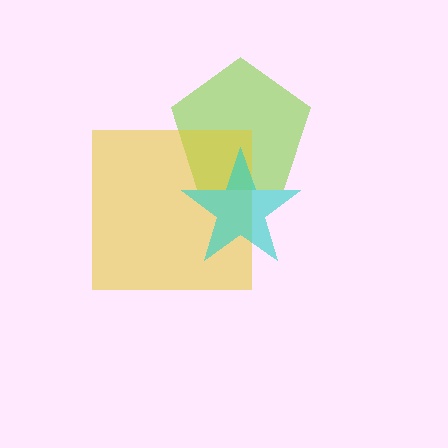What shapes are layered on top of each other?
The layered shapes are: a lime pentagon, a yellow square, a cyan star.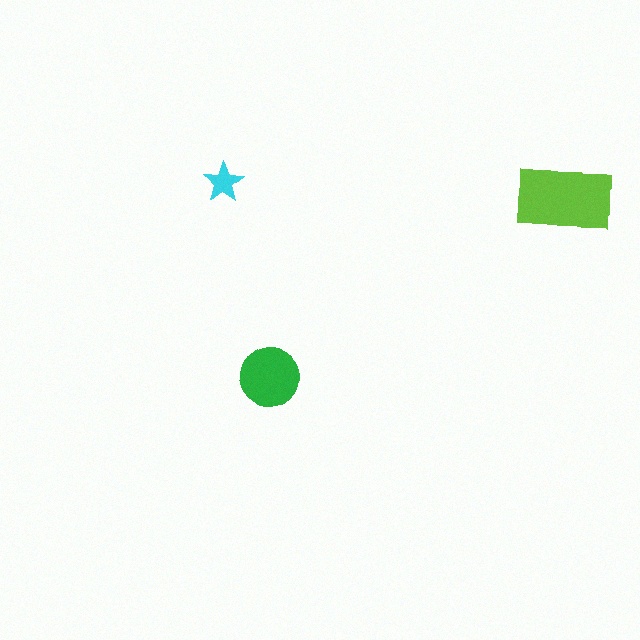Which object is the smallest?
The cyan star.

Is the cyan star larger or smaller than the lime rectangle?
Smaller.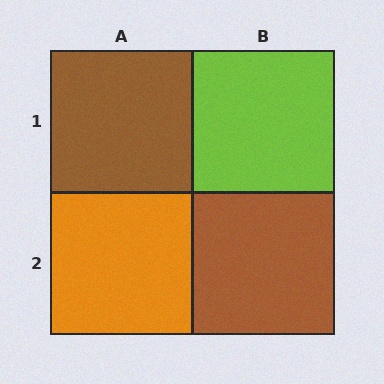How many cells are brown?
2 cells are brown.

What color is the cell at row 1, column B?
Lime.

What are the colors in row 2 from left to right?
Orange, brown.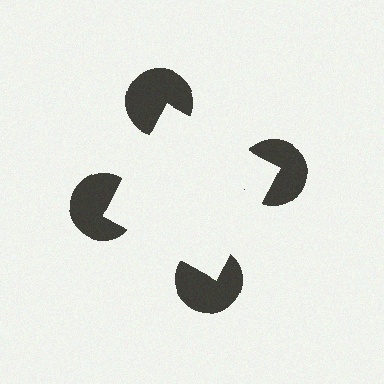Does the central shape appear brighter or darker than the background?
It typically appears slightly brighter than the background, even though no actual brightness change is drawn.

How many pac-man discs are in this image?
There are 4 — one at each vertex of the illusory square.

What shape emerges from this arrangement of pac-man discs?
An illusory square — its edges are inferred from the aligned wedge cuts in the pac-man discs, not physically drawn.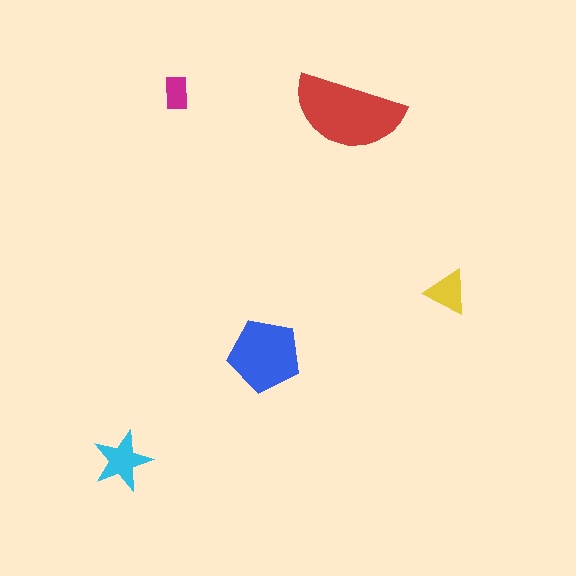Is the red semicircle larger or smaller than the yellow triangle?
Larger.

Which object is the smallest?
The magenta rectangle.